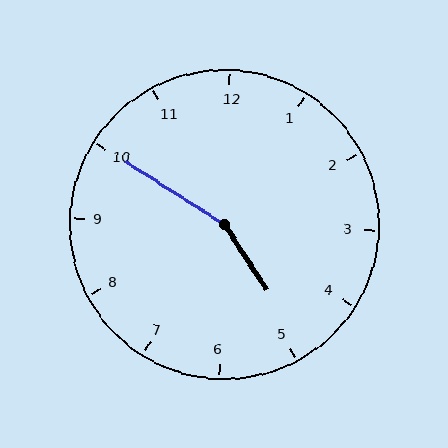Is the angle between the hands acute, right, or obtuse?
It is obtuse.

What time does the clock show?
4:50.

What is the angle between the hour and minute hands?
Approximately 155 degrees.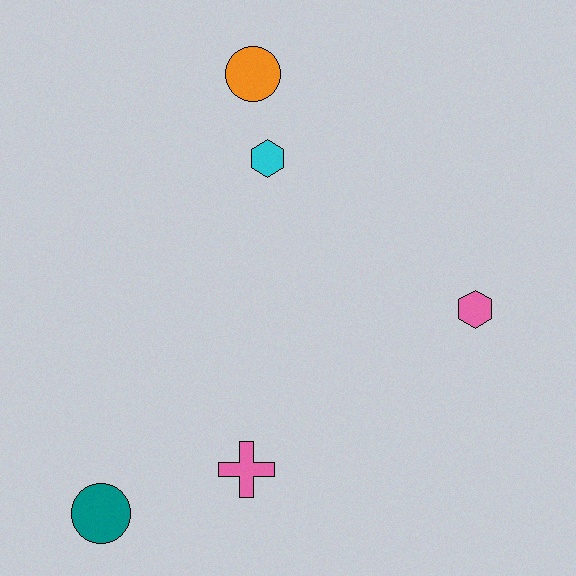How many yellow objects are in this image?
There are no yellow objects.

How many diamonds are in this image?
There are no diamonds.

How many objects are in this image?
There are 5 objects.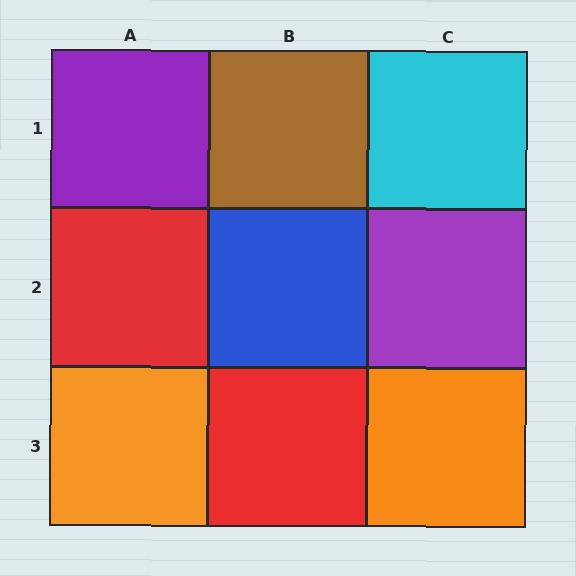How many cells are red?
2 cells are red.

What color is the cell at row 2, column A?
Red.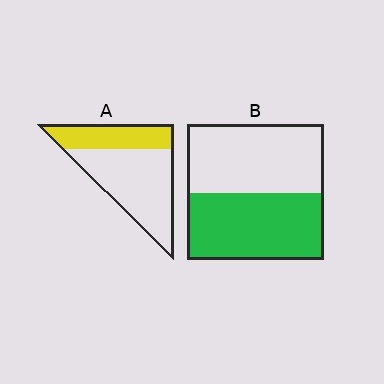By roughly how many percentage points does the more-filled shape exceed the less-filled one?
By roughly 15 percentage points (B over A).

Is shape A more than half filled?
No.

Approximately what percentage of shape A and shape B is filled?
A is approximately 35% and B is approximately 50%.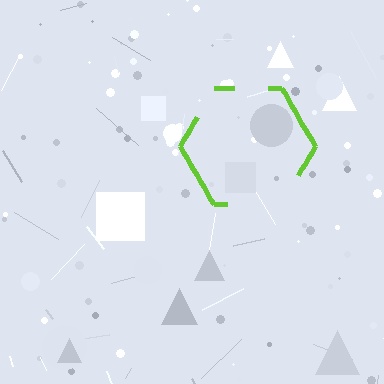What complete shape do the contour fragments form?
The contour fragments form a hexagon.